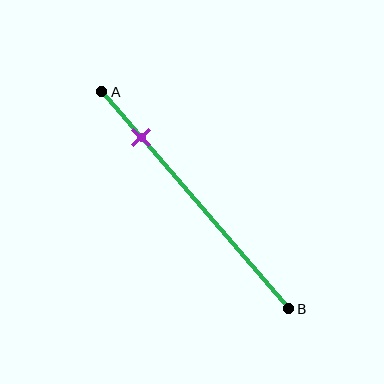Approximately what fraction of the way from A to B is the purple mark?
The purple mark is approximately 20% of the way from A to B.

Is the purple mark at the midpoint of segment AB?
No, the mark is at about 20% from A, not at the 50% midpoint.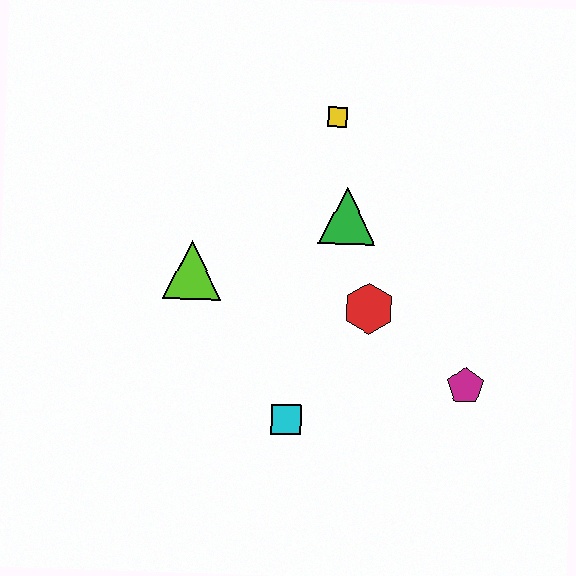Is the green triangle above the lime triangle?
Yes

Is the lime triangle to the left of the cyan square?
Yes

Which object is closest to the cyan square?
The red hexagon is closest to the cyan square.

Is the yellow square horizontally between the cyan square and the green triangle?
Yes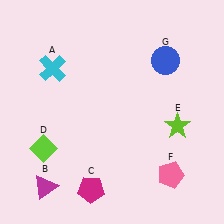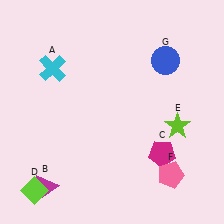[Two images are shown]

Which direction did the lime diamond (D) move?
The lime diamond (D) moved down.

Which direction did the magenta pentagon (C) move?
The magenta pentagon (C) moved right.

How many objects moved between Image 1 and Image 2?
2 objects moved between the two images.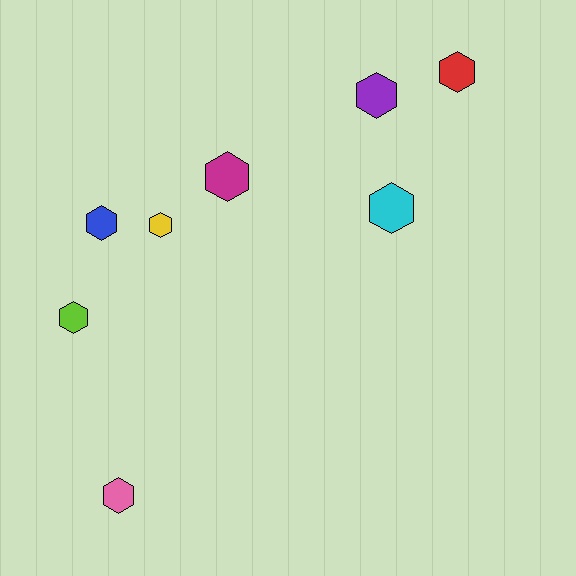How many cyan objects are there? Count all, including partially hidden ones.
There is 1 cyan object.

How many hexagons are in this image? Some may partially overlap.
There are 8 hexagons.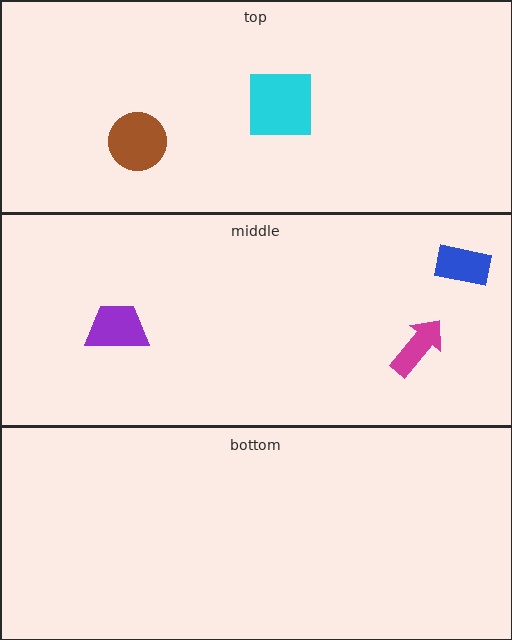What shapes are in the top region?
The brown circle, the cyan square.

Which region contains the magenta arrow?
The middle region.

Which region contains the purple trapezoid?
The middle region.